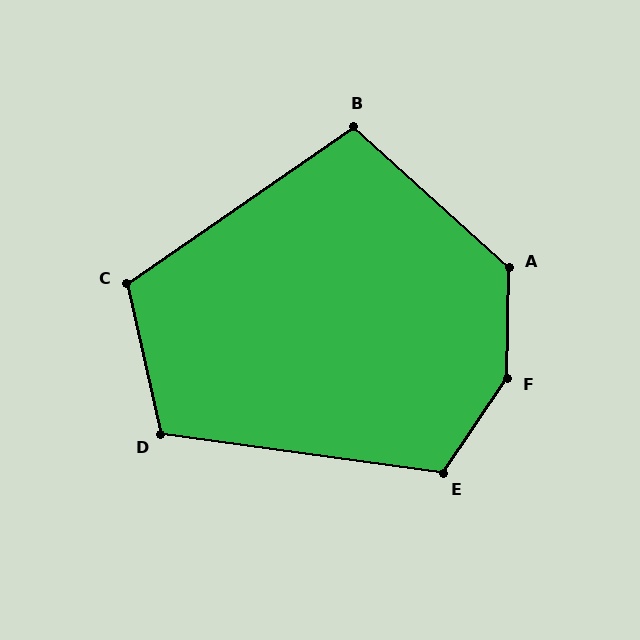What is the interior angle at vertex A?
Approximately 131 degrees (obtuse).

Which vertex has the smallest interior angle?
B, at approximately 103 degrees.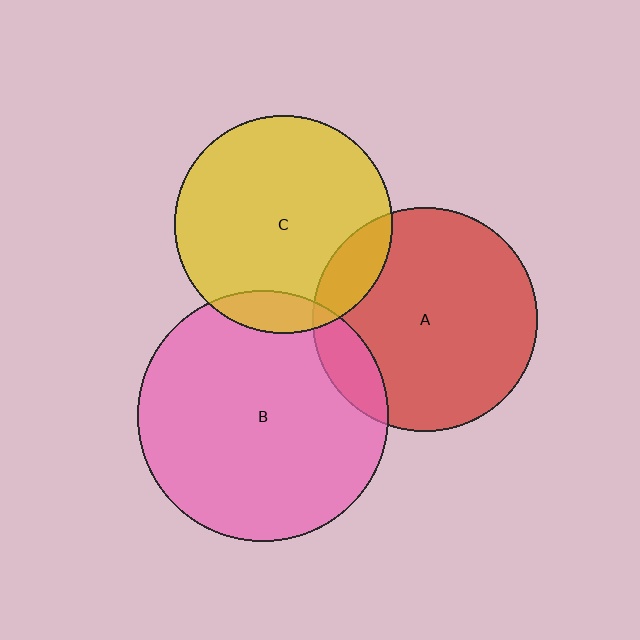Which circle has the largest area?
Circle B (pink).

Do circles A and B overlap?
Yes.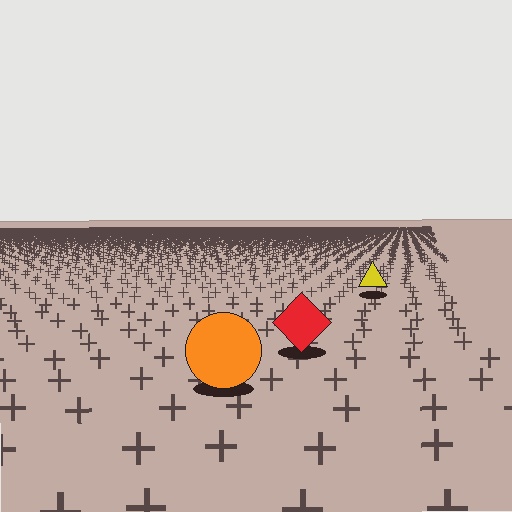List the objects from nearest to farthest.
From nearest to farthest: the orange circle, the red diamond, the yellow triangle.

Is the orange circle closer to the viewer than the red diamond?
Yes. The orange circle is closer — you can tell from the texture gradient: the ground texture is coarser near it.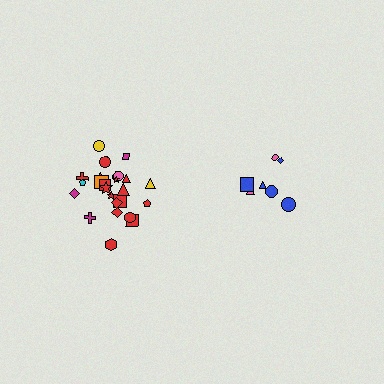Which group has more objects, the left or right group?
The left group.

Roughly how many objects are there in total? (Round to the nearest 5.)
Roughly 30 objects in total.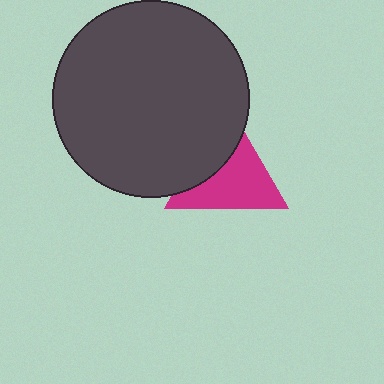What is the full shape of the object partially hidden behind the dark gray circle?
The partially hidden object is a magenta triangle.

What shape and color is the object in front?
The object in front is a dark gray circle.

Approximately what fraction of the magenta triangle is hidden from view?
Roughly 37% of the magenta triangle is hidden behind the dark gray circle.